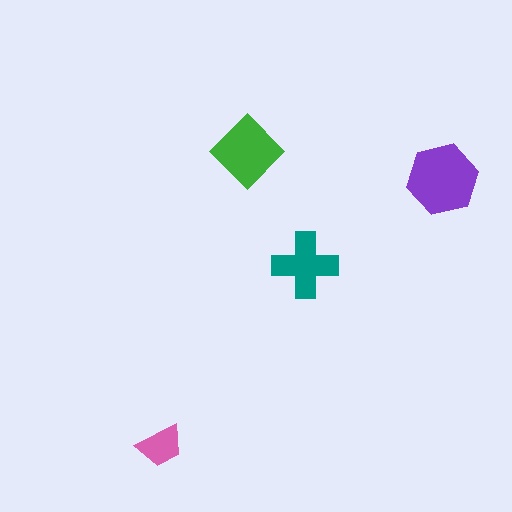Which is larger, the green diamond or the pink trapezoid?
The green diamond.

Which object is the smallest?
The pink trapezoid.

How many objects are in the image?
There are 4 objects in the image.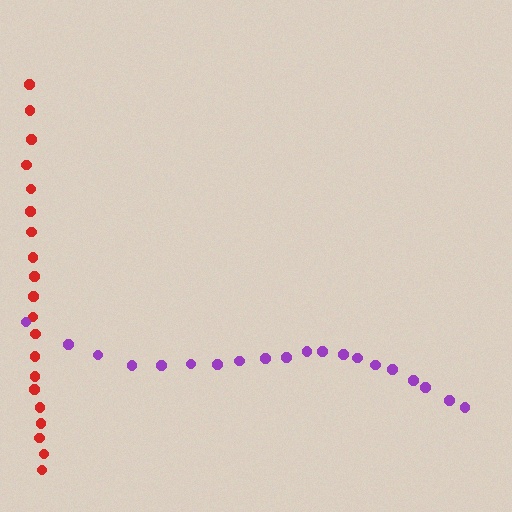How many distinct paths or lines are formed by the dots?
There are 2 distinct paths.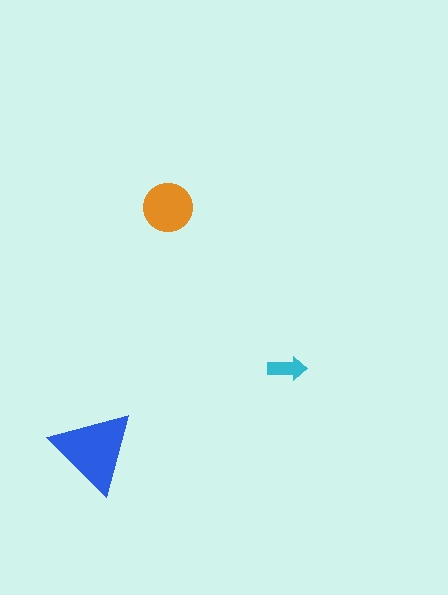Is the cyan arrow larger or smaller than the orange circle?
Smaller.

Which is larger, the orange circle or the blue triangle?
The blue triangle.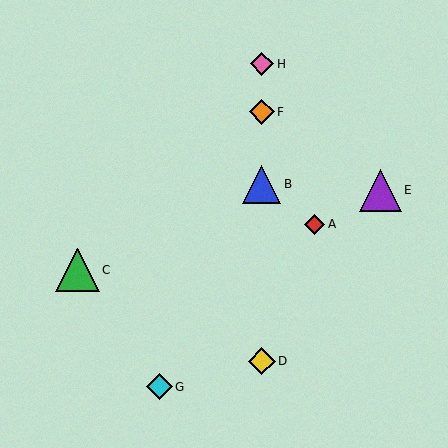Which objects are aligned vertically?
Objects B, D, F, H are aligned vertically.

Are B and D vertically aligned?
Yes, both are at x≈262.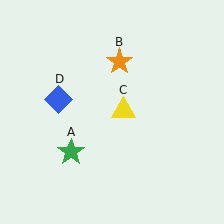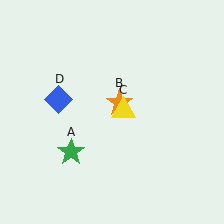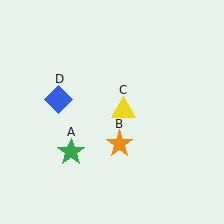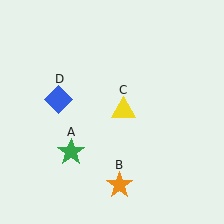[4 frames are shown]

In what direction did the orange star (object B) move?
The orange star (object B) moved down.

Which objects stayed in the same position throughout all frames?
Green star (object A) and yellow triangle (object C) and blue diamond (object D) remained stationary.